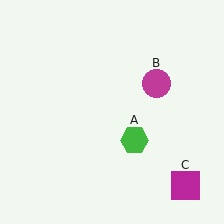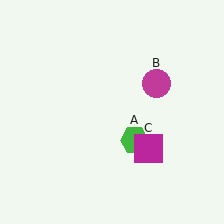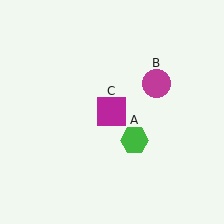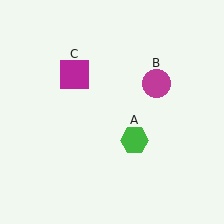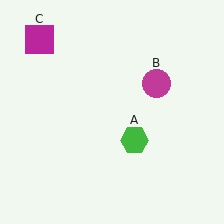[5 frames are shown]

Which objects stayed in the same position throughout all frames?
Green hexagon (object A) and magenta circle (object B) remained stationary.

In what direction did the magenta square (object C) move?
The magenta square (object C) moved up and to the left.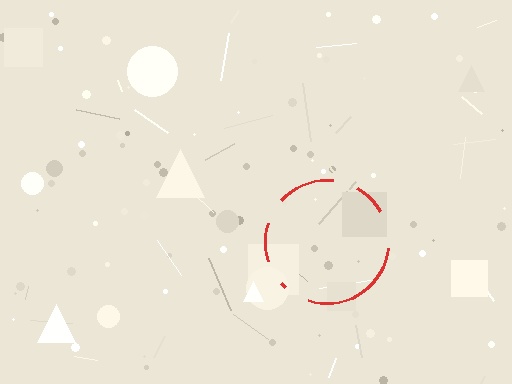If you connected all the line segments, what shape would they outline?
They would outline a circle.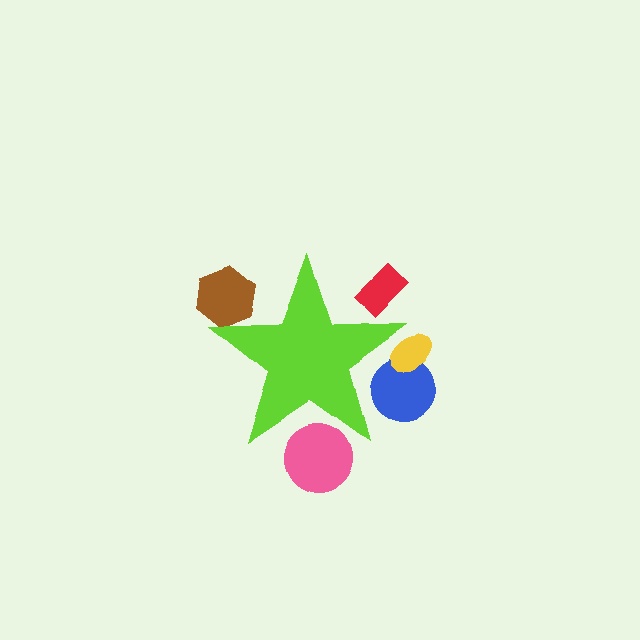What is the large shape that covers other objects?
A lime star.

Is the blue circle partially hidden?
Yes, the blue circle is partially hidden behind the lime star.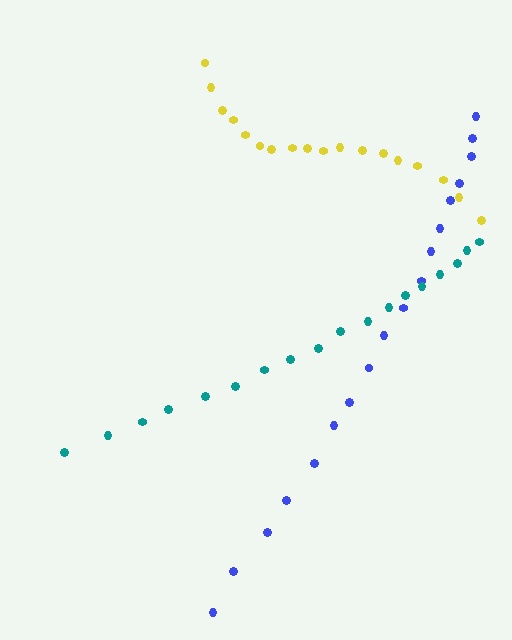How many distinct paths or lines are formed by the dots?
There are 3 distinct paths.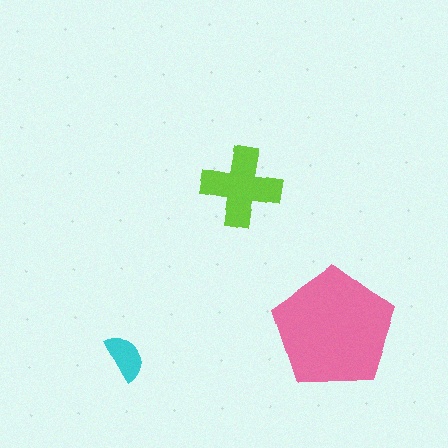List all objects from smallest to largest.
The cyan semicircle, the lime cross, the pink pentagon.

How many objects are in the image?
There are 3 objects in the image.